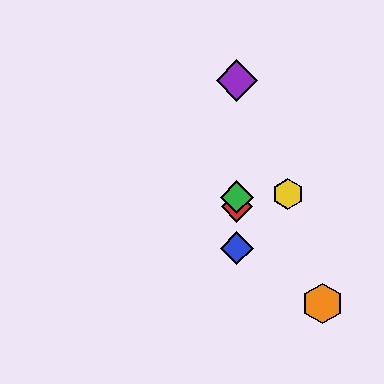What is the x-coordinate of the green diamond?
The green diamond is at x≈237.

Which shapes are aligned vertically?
The red diamond, the blue diamond, the green diamond, the purple diamond are aligned vertically.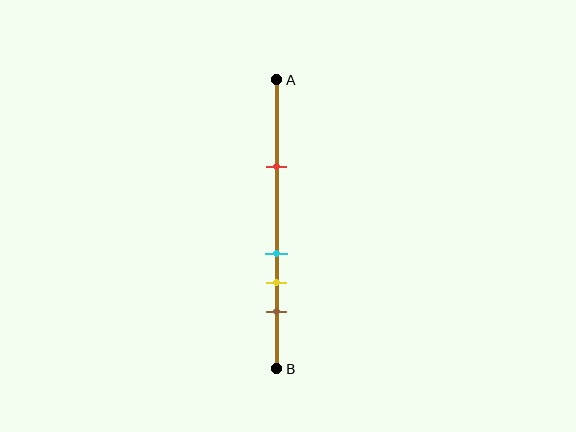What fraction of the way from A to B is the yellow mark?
The yellow mark is approximately 70% (0.7) of the way from A to B.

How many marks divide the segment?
There are 4 marks dividing the segment.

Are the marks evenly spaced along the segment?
No, the marks are not evenly spaced.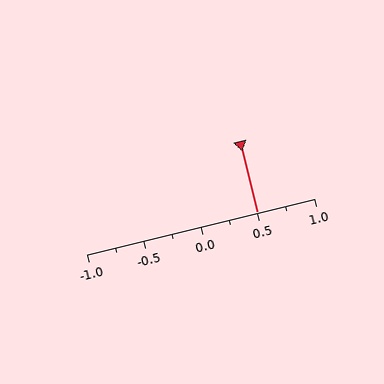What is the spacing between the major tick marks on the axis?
The major ticks are spaced 0.5 apart.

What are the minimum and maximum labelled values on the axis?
The axis runs from -1.0 to 1.0.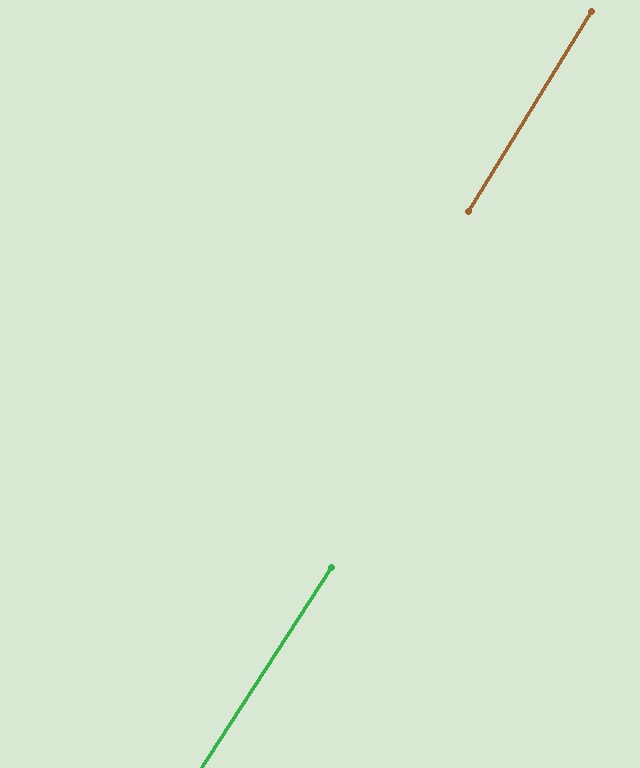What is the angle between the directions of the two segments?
Approximately 1 degree.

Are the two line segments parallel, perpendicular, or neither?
Parallel — their directions differ by only 1.4°.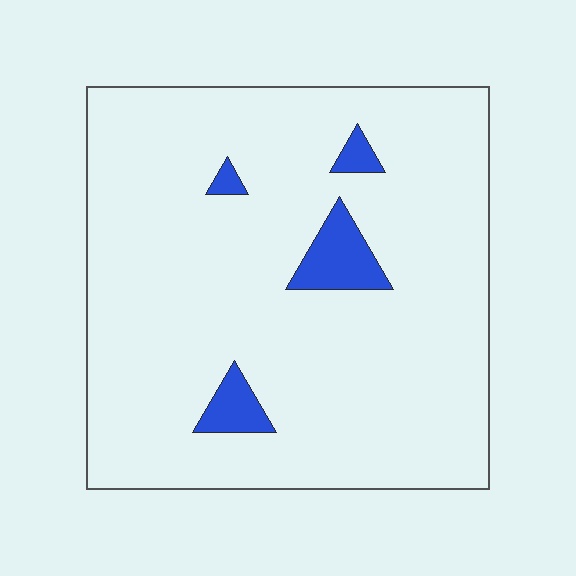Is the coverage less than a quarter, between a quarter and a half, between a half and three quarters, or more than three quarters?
Less than a quarter.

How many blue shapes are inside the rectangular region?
4.